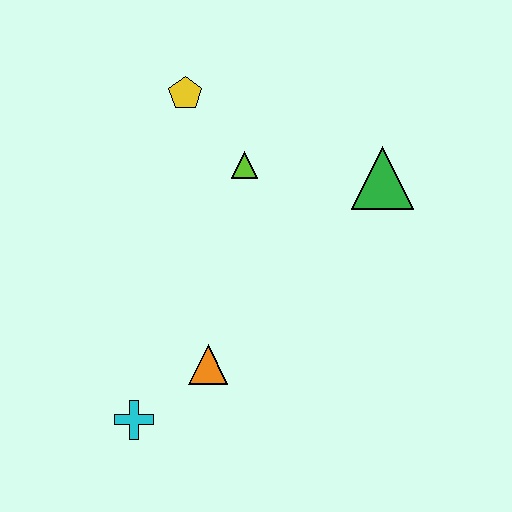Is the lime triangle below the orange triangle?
No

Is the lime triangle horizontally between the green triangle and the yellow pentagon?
Yes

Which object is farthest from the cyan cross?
The green triangle is farthest from the cyan cross.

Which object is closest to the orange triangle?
The cyan cross is closest to the orange triangle.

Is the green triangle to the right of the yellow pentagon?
Yes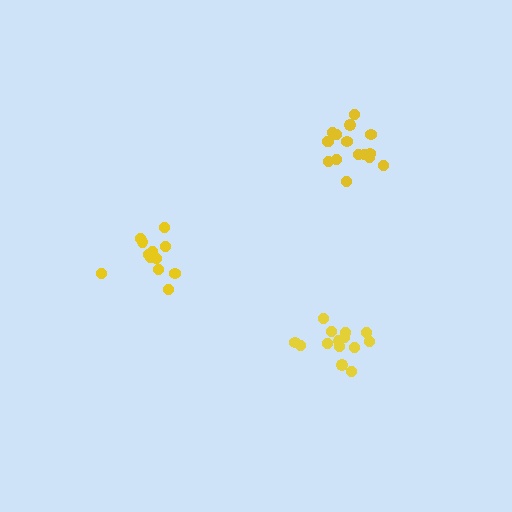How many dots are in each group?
Group 1: 13 dots, Group 2: 14 dots, Group 3: 16 dots (43 total).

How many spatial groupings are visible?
There are 3 spatial groupings.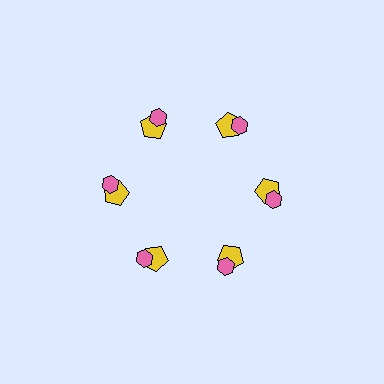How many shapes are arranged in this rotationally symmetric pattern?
There are 12 shapes, arranged in 6 groups of 2.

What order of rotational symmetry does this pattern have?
This pattern has 6-fold rotational symmetry.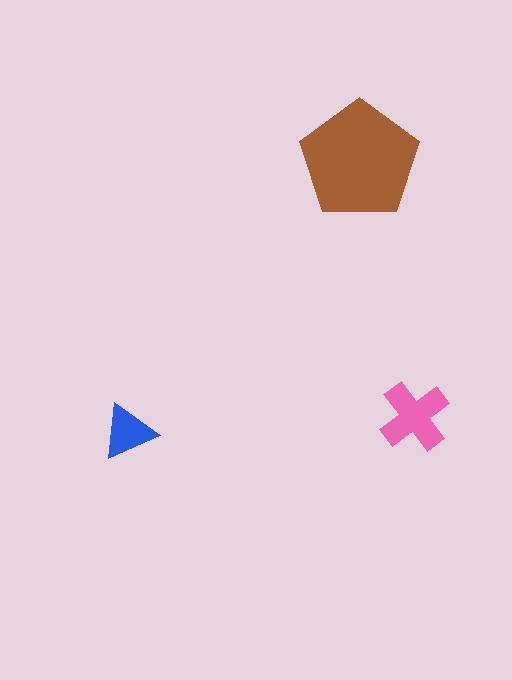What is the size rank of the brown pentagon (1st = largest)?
1st.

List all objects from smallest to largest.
The blue triangle, the pink cross, the brown pentagon.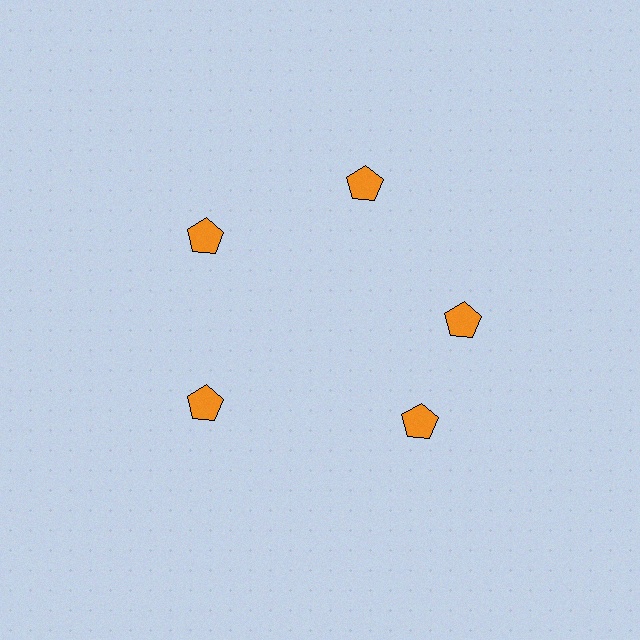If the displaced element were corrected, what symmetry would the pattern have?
It would have 5-fold rotational symmetry — the pattern would map onto itself every 72 degrees.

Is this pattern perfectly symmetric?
No. The 5 orange pentagons are arranged in a ring, but one element near the 5 o'clock position is rotated out of alignment along the ring, breaking the 5-fold rotational symmetry.